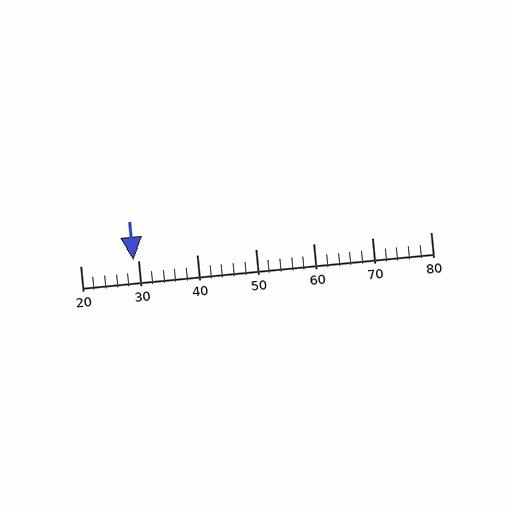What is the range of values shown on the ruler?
The ruler shows values from 20 to 80.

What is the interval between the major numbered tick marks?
The major tick marks are spaced 10 units apart.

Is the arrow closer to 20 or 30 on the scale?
The arrow is closer to 30.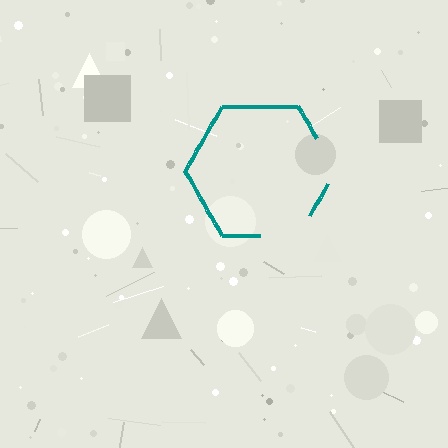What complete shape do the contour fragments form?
The contour fragments form a hexagon.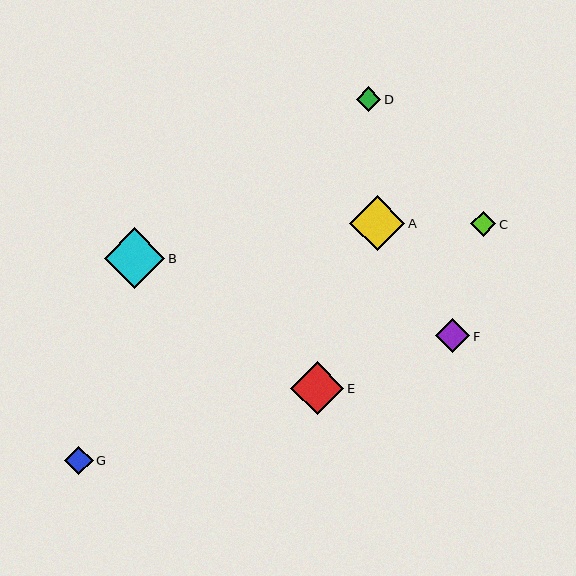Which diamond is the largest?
Diamond B is the largest with a size of approximately 61 pixels.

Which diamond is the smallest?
Diamond D is the smallest with a size of approximately 25 pixels.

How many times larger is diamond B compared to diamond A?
Diamond B is approximately 1.1 times the size of diamond A.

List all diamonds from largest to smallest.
From largest to smallest: B, A, E, F, G, C, D.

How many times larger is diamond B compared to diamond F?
Diamond B is approximately 1.7 times the size of diamond F.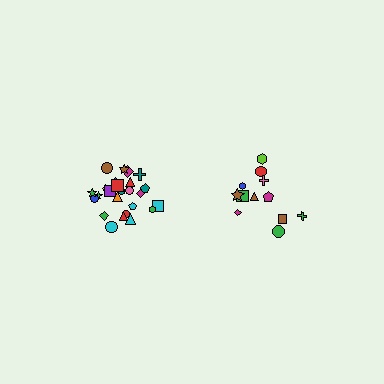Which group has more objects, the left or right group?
The left group.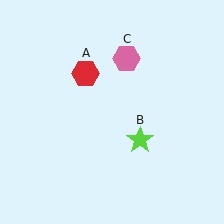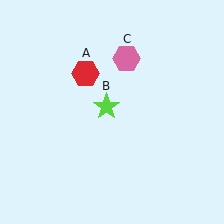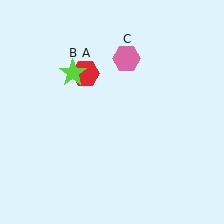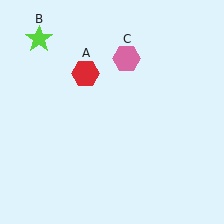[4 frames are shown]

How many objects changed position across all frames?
1 object changed position: lime star (object B).